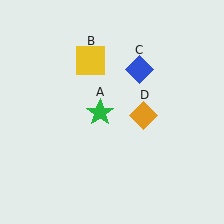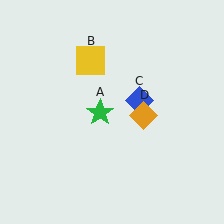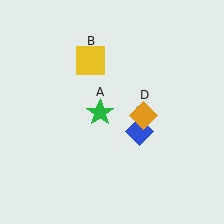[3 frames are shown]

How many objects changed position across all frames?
1 object changed position: blue diamond (object C).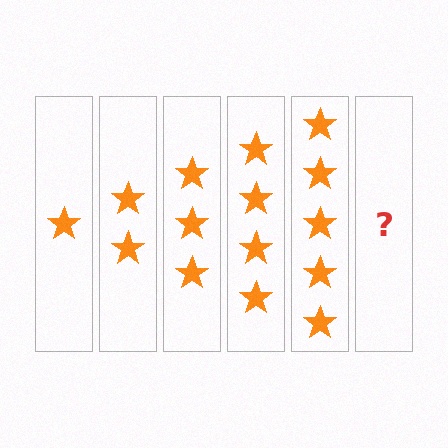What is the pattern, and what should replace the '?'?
The pattern is that each step adds one more star. The '?' should be 6 stars.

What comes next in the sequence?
The next element should be 6 stars.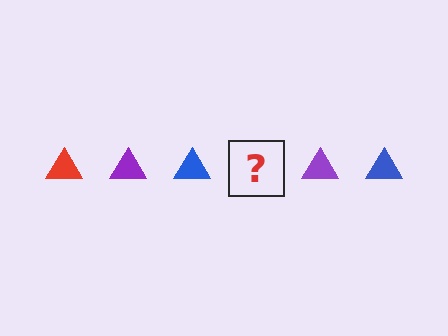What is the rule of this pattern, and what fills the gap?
The rule is that the pattern cycles through red, purple, blue triangles. The gap should be filled with a red triangle.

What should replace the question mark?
The question mark should be replaced with a red triangle.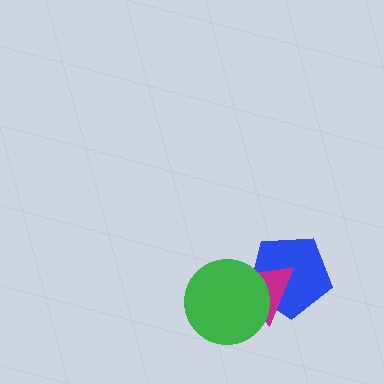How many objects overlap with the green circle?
2 objects overlap with the green circle.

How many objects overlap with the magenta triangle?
2 objects overlap with the magenta triangle.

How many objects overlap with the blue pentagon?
2 objects overlap with the blue pentagon.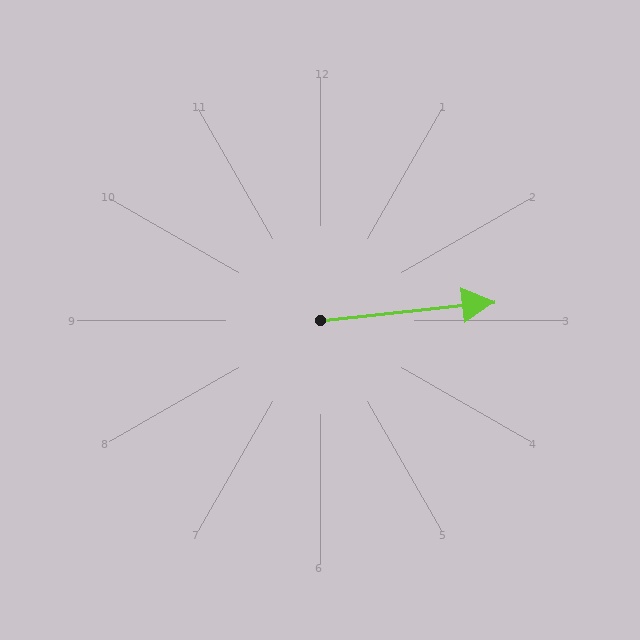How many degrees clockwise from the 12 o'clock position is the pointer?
Approximately 84 degrees.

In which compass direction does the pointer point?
East.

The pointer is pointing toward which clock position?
Roughly 3 o'clock.